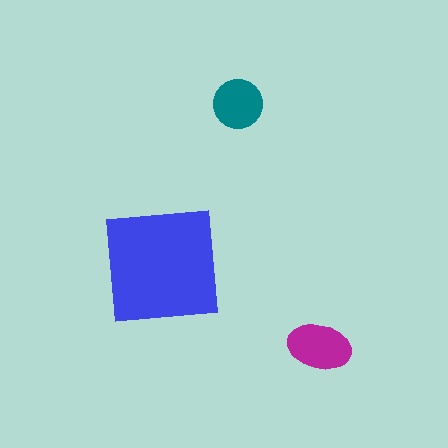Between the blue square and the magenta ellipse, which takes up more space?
The blue square.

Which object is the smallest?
The teal circle.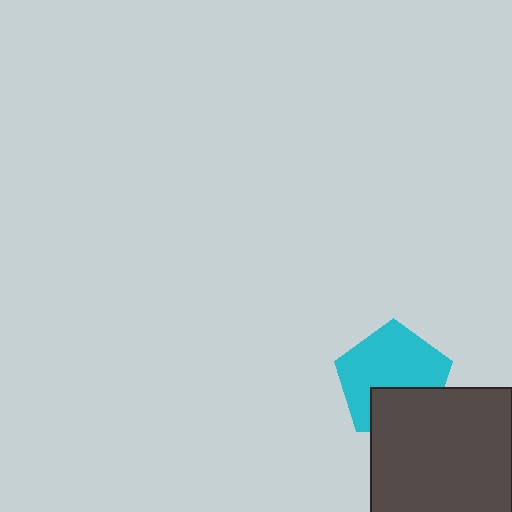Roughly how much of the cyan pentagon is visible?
Most of it is visible (roughly 68%).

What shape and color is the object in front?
The object in front is a dark gray rectangle.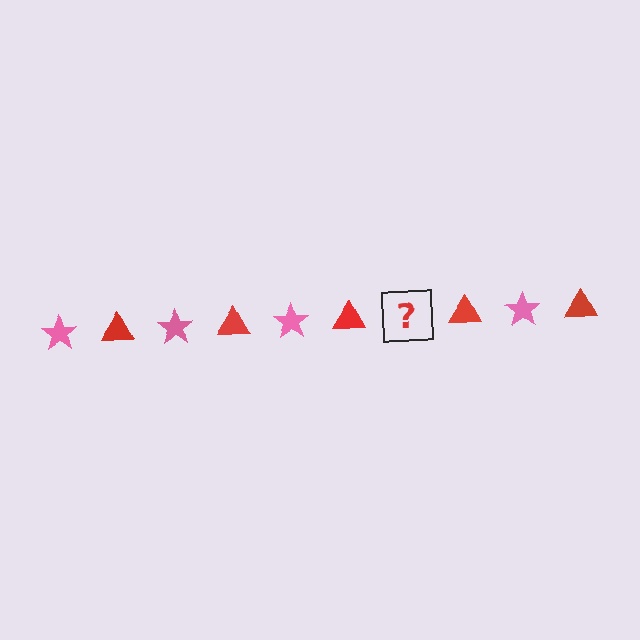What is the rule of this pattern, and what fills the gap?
The rule is that the pattern alternates between pink star and red triangle. The gap should be filled with a pink star.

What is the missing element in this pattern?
The missing element is a pink star.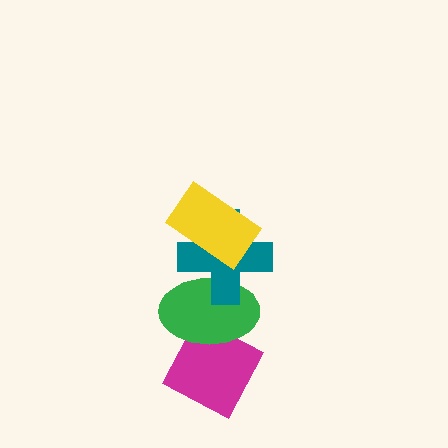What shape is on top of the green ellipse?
The teal cross is on top of the green ellipse.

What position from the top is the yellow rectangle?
The yellow rectangle is 1st from the top.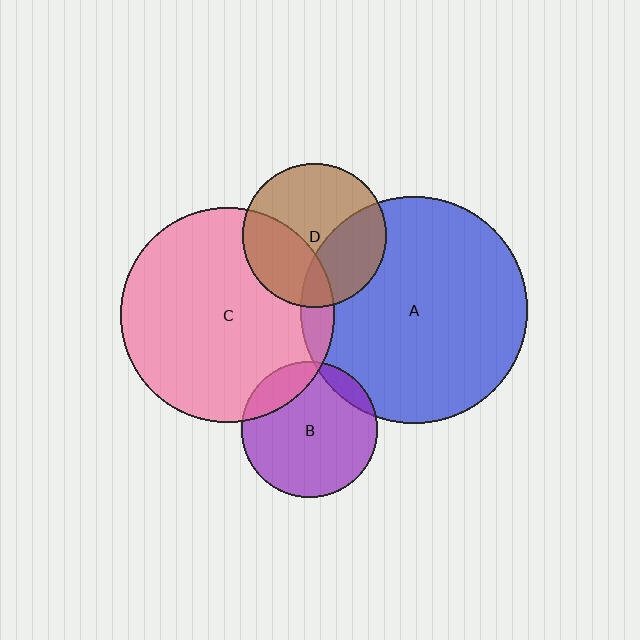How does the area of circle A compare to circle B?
Approximately 2.8 times.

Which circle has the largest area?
Circle A (blue).